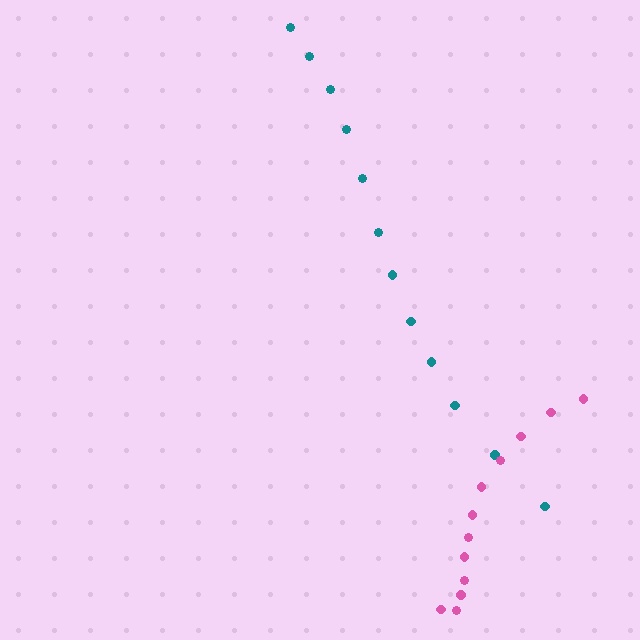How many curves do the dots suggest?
There are 2 distinct paths.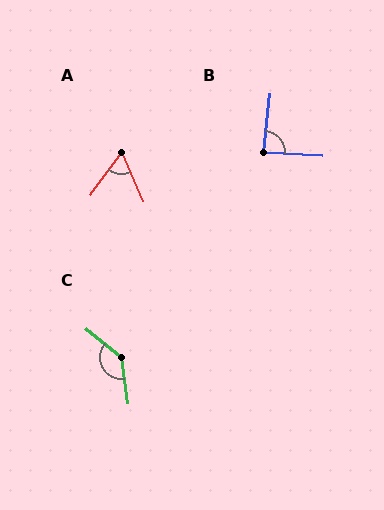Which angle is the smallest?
A, at approximately 59 degrees.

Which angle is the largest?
C, at approximately 137 degrees.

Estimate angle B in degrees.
Approximately 87 degrees.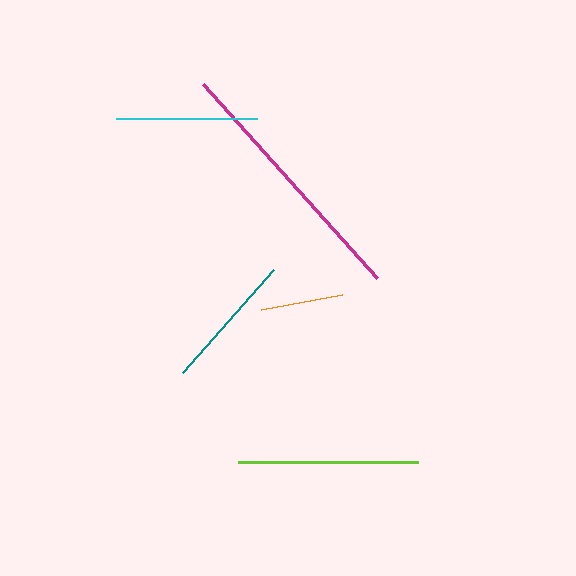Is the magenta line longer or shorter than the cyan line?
The magenta line is longer than the cyan line.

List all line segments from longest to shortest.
From longest to shortest: magenta, lime, cyan, teal, orange.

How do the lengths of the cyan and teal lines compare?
The cyan and teal lines are approximately the same length.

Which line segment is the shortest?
The orange line is the shortest at approximately 82 pixels.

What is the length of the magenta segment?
The magenta segment is approximately 261 pixels long.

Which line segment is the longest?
The magenta line is the longest at approximately 261 pixels.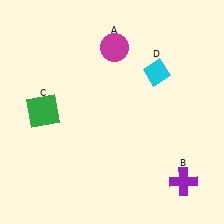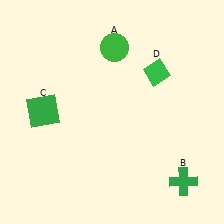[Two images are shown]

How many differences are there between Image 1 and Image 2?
There are 3 differences between the two images.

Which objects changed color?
A changed from magenta to green. B changed from purple to green. D changed from cyan to green.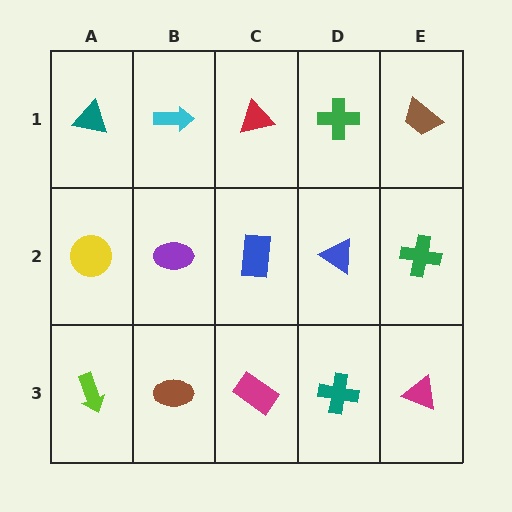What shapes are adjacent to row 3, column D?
A blue triangle (row 2, column D), a magenta rectangle (row 3, column C), a magenta triangle (row 3, column E).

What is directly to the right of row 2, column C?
A blue triangle.